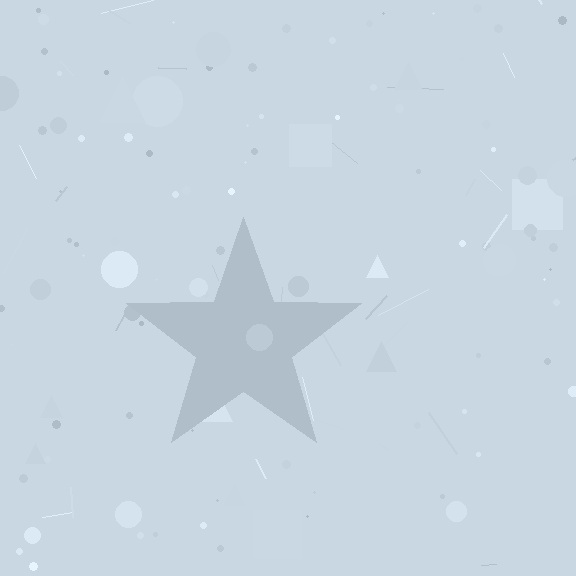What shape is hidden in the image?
A star is hidden in the image.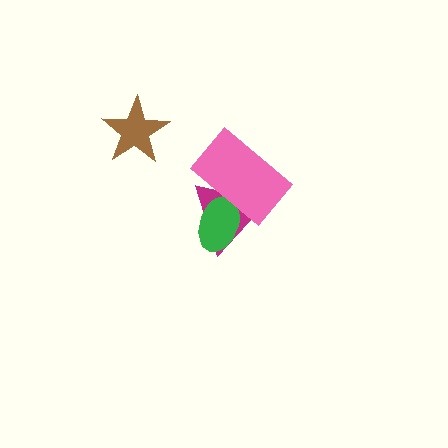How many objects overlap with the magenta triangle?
2 objects overlap with the magenta triangle.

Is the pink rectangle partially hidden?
No, no other shape covers it.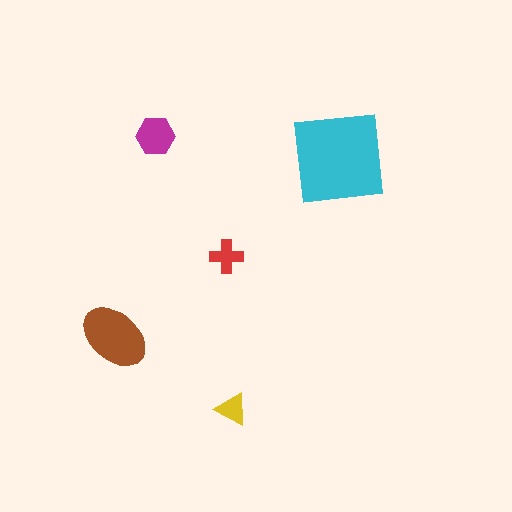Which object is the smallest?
The yellow triangle.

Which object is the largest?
The cyan square.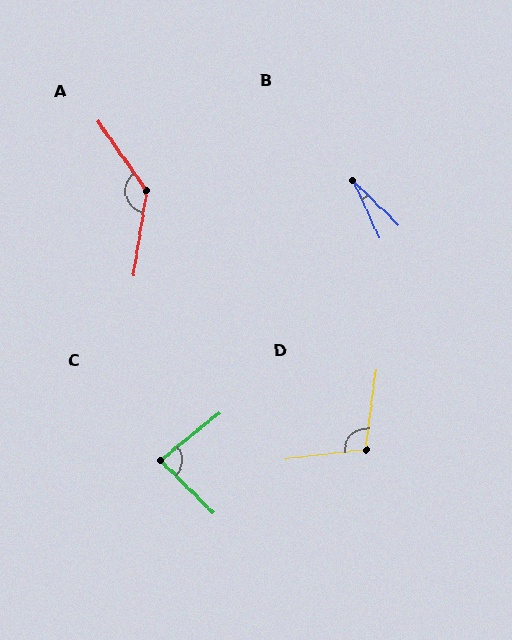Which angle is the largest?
A, at approximately 136 degrees.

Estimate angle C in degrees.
Approximately 84 degrees.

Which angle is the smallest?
B, at approximately 21 degrees.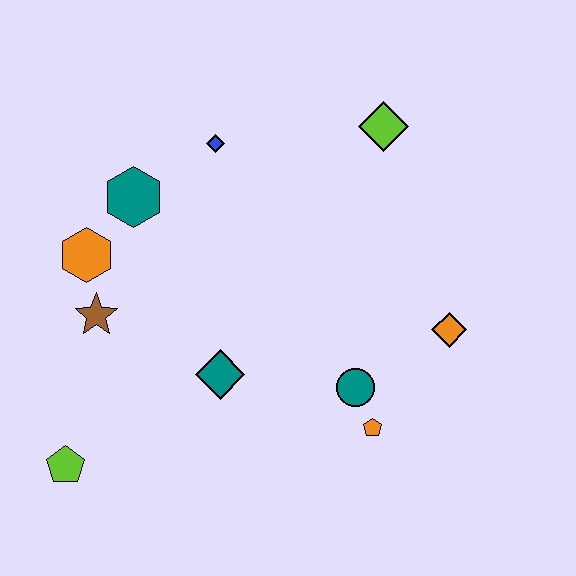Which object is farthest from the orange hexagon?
The orange diamond is farthest from the orange hexagon.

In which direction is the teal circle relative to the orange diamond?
The teal circle is to the left of the orange diamond.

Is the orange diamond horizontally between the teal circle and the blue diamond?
No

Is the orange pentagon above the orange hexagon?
No